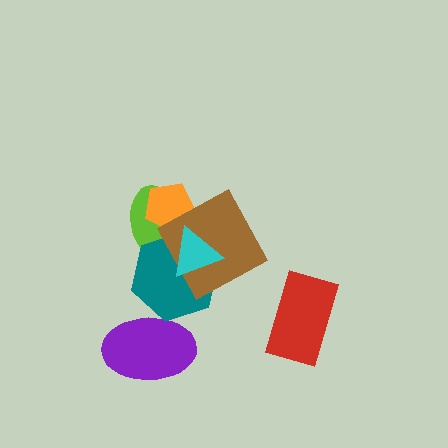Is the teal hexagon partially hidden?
Yes, it is partially covered by another shape.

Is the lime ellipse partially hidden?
Yes, it is partially covered by another shape.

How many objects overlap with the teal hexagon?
4 objects overlap with the teal hexagon.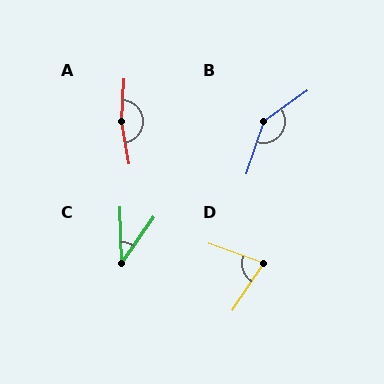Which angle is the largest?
A, at approximately 167 degrees.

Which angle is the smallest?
C, at approximately 36 degrees.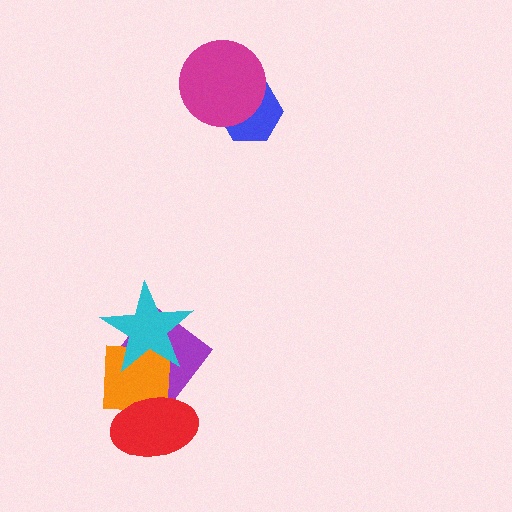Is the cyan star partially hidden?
No, no other shape covers it.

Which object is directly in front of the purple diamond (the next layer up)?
The orange square is directly in front of the purple diamond.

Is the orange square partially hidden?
Yes, it is partially covered by another shape.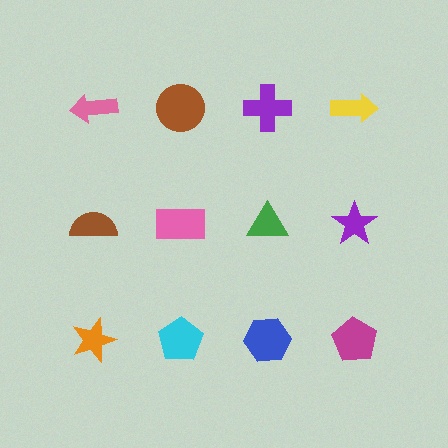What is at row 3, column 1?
An orange star.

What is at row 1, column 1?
A pink arrow.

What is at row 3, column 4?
A magenta pentagon.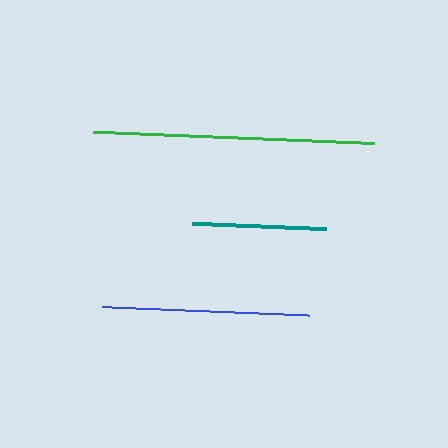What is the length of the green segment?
The green segment is approximately 282 pixels long.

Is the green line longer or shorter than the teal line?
The green line is longer than the teal line.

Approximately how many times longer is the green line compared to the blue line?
The green line is approximately 1.4 times the length of the blue line.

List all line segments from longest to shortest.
From longest to shortest: green, blue, teal.